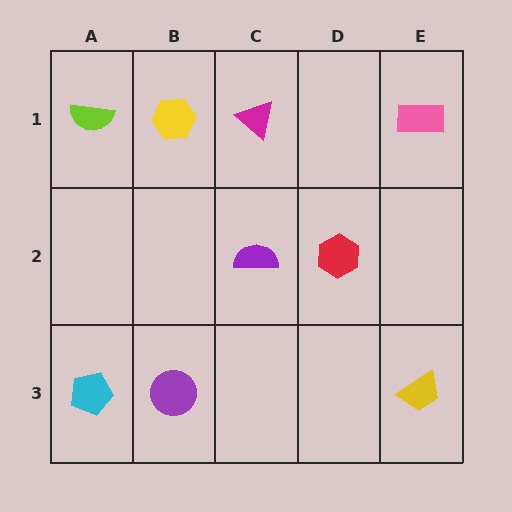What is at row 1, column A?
A lime semicircle.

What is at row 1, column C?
A magenta triangle.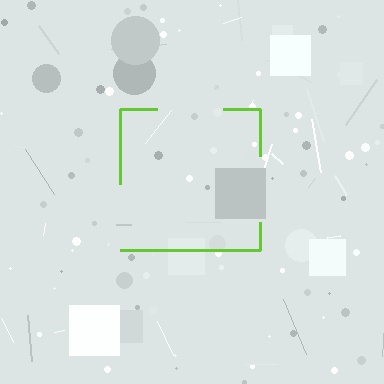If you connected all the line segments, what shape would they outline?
They would outline a square.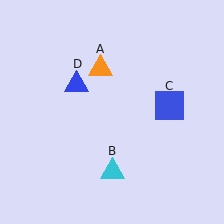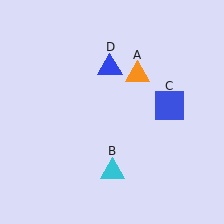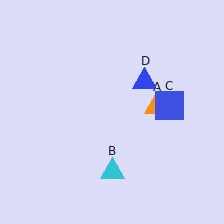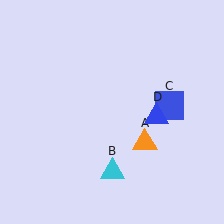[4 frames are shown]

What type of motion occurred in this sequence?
The orange triangle (object A), blue triangle (object D) rotated clockwise around the center of the scene.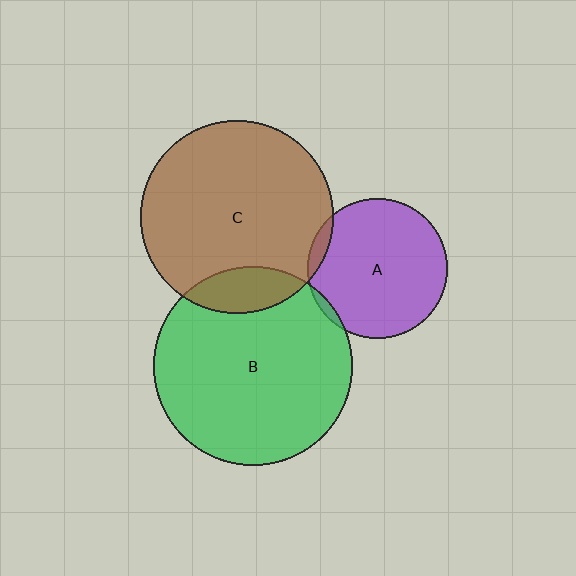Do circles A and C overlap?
Yes.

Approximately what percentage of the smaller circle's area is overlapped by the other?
Approximately 5%.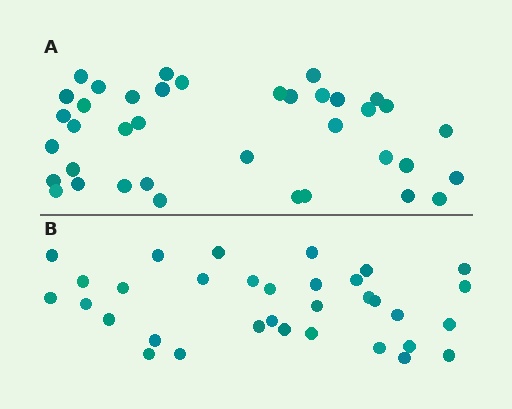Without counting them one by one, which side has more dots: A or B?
Region A (the top region) has more dots.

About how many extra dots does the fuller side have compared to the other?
Region A has about 5 more dots than region B.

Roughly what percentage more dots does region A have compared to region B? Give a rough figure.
About 15% more.